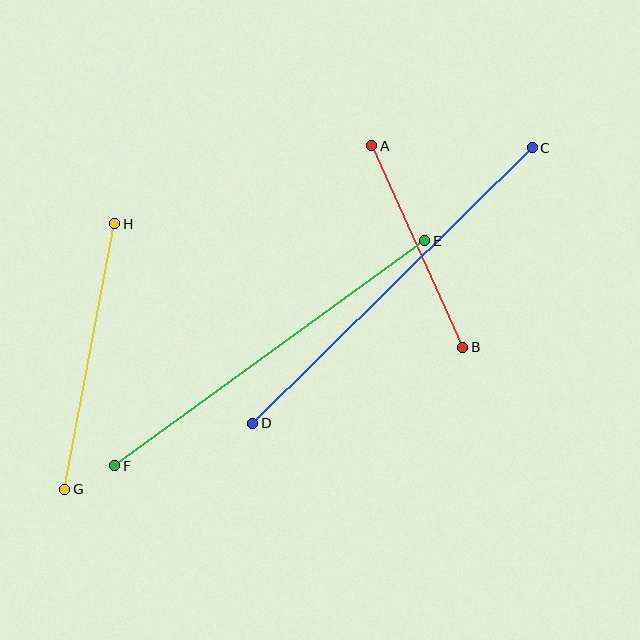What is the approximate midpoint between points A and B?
The midpoint is at approximately (417, 246) pixels.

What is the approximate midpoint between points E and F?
The midpoint is at approximately (270, 353) pixels.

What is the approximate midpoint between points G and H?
The midpoint is at approximately (90, 357) pixels.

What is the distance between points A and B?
The distance is approximately 221 pixels.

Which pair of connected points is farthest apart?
Points C and D are farthest apart.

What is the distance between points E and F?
The distance is approximately 383 pixels.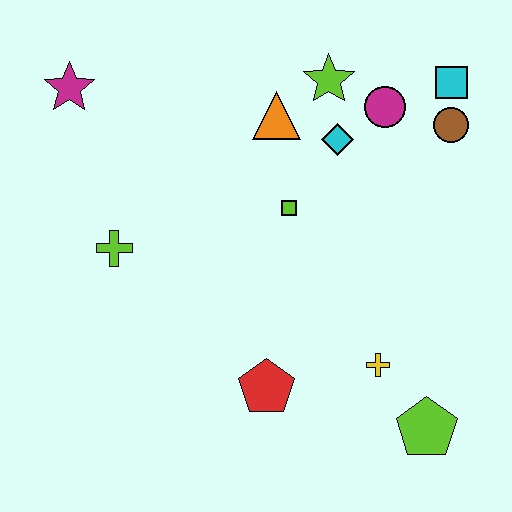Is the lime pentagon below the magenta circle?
Yes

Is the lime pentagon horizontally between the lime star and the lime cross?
No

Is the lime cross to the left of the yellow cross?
Yes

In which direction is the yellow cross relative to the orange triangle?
The yellow cross is below the orange triangle.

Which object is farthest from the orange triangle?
The lime pentagon is farthest from the orange triangle.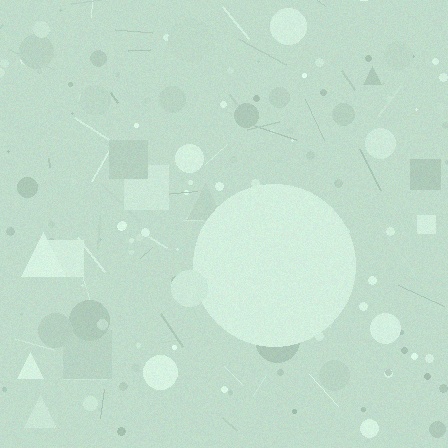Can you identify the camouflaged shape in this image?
The camouflaged shape is a circle.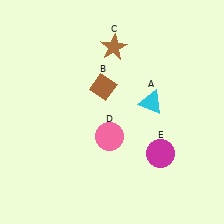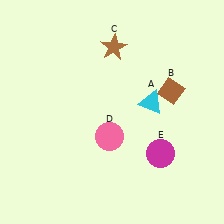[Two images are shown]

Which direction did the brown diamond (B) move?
The brown diamond (B) moved right.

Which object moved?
The brown diamond (B) moved right.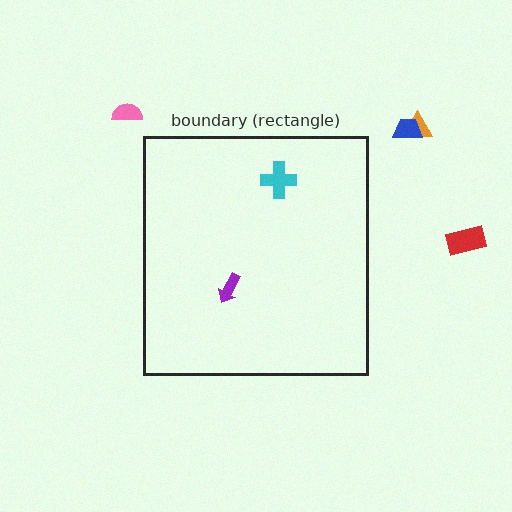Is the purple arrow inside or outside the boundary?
Inside.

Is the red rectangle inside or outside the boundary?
Outside.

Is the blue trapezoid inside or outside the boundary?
Outside.